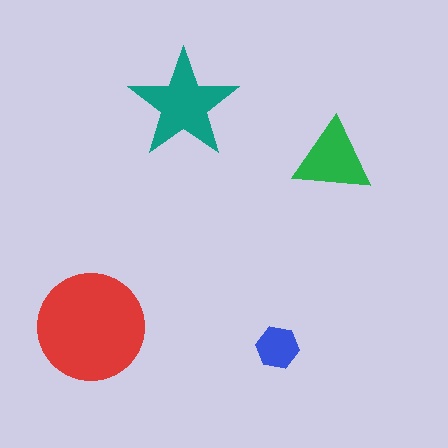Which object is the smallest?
The blue hexagon.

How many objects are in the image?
There are 4 objects in the image.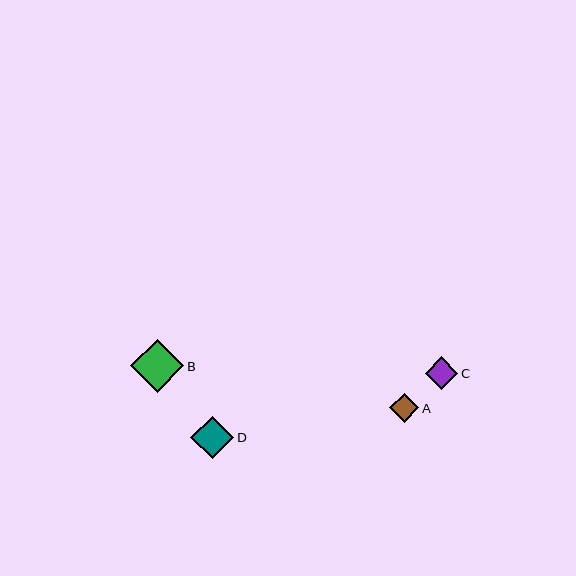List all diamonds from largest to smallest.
From largest to smallest: B, D, C, A.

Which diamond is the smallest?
Diamond A is the smallest with a size of approximately 29 pixels.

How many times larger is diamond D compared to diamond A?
Diamond D is approximately 1.5 times the size of diamond A.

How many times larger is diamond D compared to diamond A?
Diamond D is approximately 1.5 times the size of diamond A.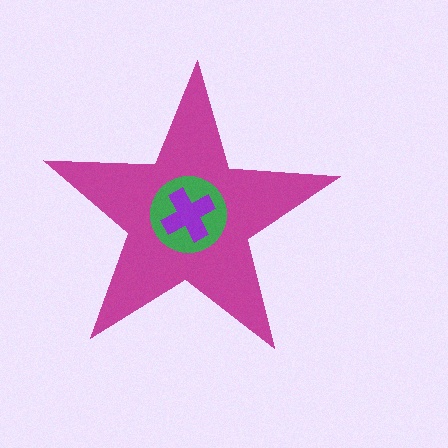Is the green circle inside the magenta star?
Yes.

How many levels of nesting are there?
3.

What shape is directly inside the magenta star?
The green circle.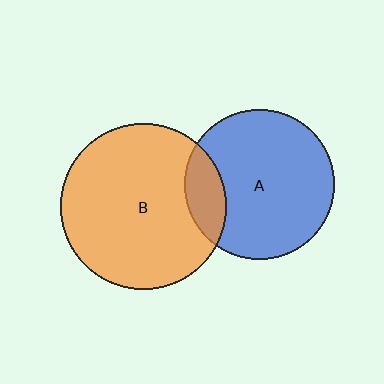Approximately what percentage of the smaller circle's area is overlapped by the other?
Approximately 15%.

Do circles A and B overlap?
Yes.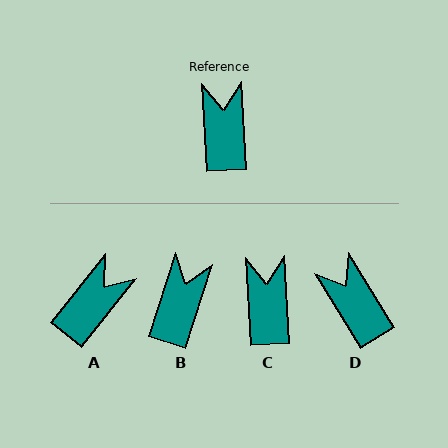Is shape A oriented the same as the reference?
No, it is off by about 41 degrees.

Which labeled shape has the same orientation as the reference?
C.